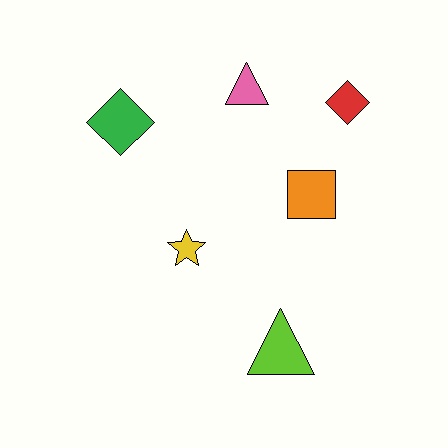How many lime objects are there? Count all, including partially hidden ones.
There is 1 lime object.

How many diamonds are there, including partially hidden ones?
There are 2 diamonds.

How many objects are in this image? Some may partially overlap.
There are 6 objects.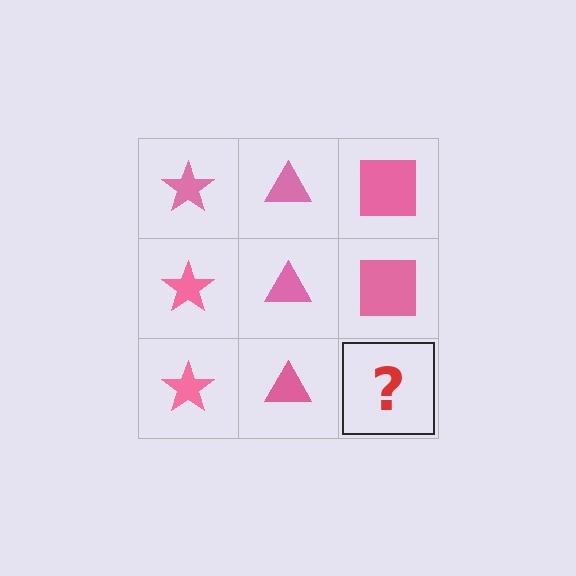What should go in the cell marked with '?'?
The missing cell should contain a pink square.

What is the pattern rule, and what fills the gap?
The rule is that each column has a consistent shape. The gap should be filled with a pink square.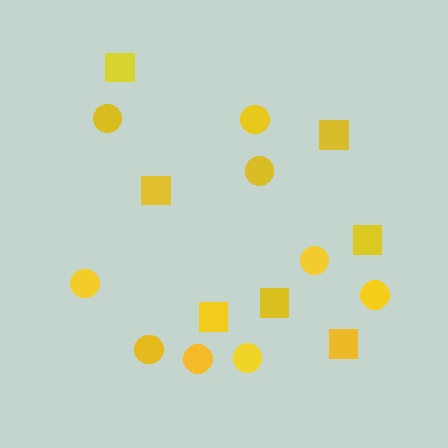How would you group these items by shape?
There are 2 groups: one group of circles (9) and one group of squares (7).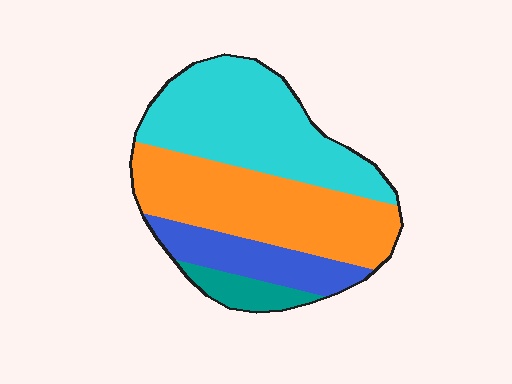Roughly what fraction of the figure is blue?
Blue covers roughly 15% of the figure.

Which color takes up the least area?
Teal, at roughly 5%.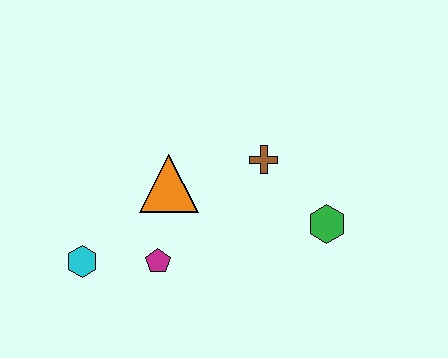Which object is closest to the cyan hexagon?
The magenta pentagon is closest to the cyan hexagon.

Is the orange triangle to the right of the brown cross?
No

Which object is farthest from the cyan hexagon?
The green hexagon is farthest from the cyan hexagon.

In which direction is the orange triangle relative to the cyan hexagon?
The orange triangle is to the right of the cyan hexagon.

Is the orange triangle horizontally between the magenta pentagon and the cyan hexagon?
No